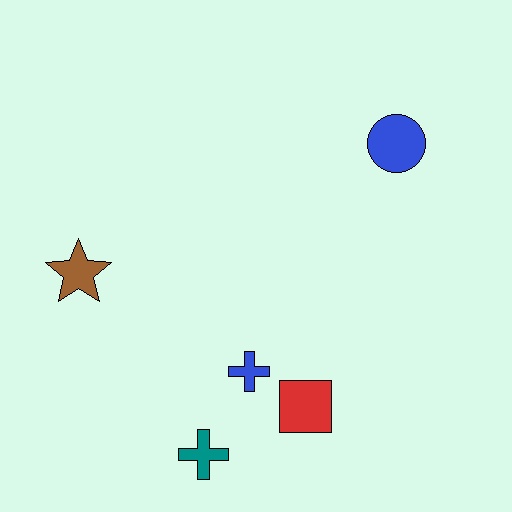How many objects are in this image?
There are 5 objects.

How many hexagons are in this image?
There are no hexagons.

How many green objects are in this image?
There are no green objects.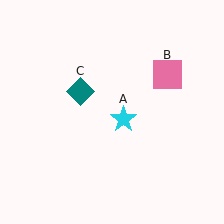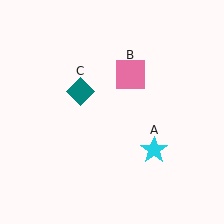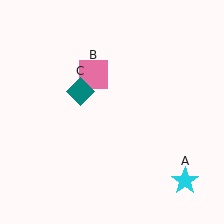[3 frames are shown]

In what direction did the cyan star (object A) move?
The cyan star (object A) moved down and to the right.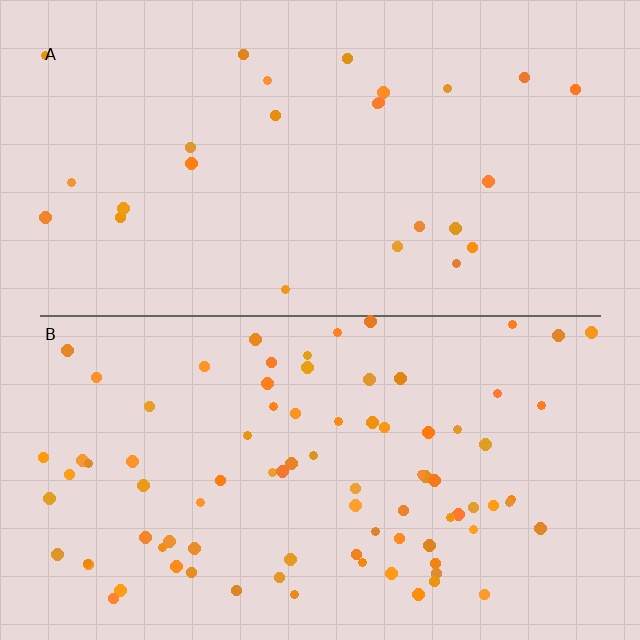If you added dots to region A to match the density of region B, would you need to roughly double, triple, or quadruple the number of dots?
Approximately triple.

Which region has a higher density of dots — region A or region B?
B (the bottom).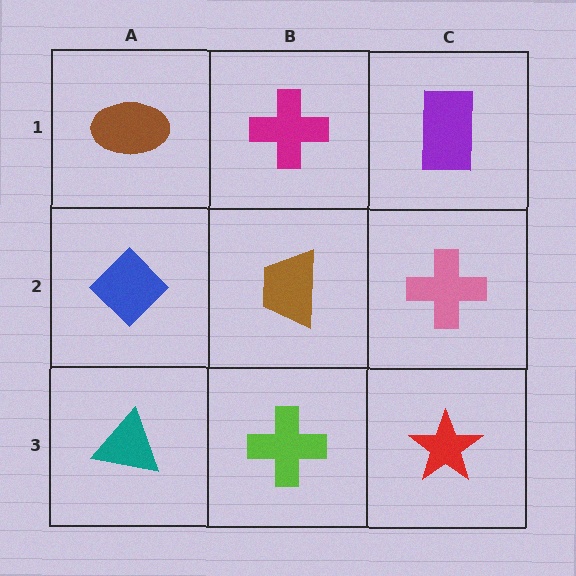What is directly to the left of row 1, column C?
A magenta cross.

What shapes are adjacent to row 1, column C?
A pink cross (row 2, column C), a magenta cross (row 1, column B).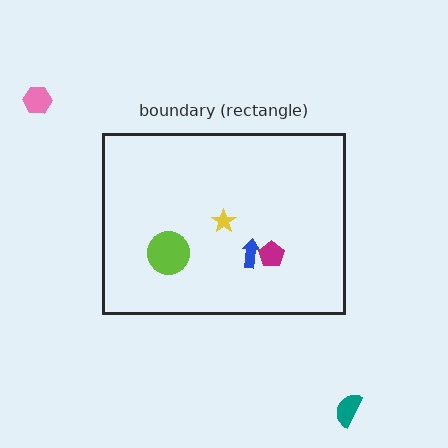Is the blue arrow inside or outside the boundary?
Inside.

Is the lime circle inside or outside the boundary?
Inside.